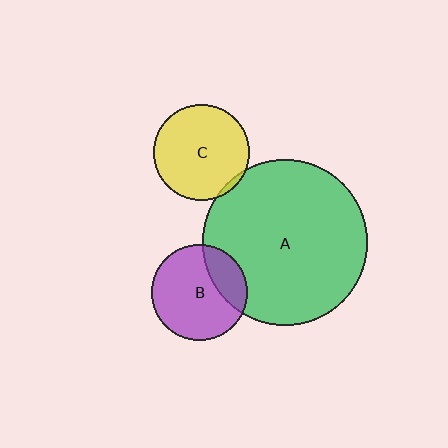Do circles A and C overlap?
Yes.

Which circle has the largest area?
Circle A (green).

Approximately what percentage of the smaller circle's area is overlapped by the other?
Approximately 5%.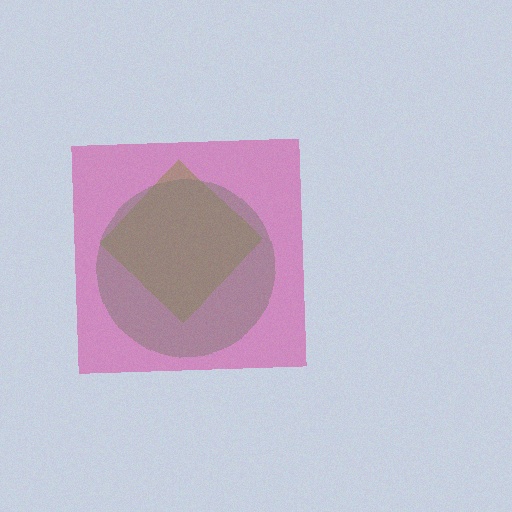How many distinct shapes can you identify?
There are 3 distinct shapes: a lime diamond, a green circle, a magenta square.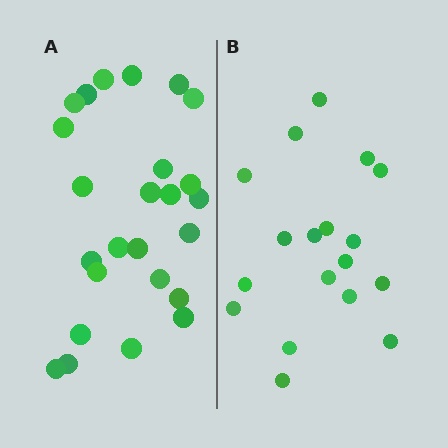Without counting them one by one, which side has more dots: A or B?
Region A (the left region) has more dots.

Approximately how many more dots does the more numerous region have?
Region A has roughly 8 or so more dots than region B.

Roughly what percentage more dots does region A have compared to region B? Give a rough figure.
About 40% more.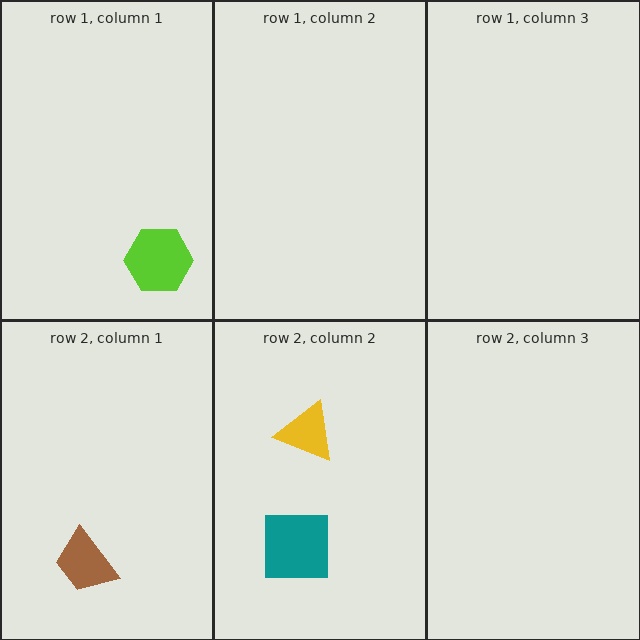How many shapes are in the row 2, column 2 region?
2.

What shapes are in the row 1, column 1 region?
The lime hexagon.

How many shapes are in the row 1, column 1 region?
1.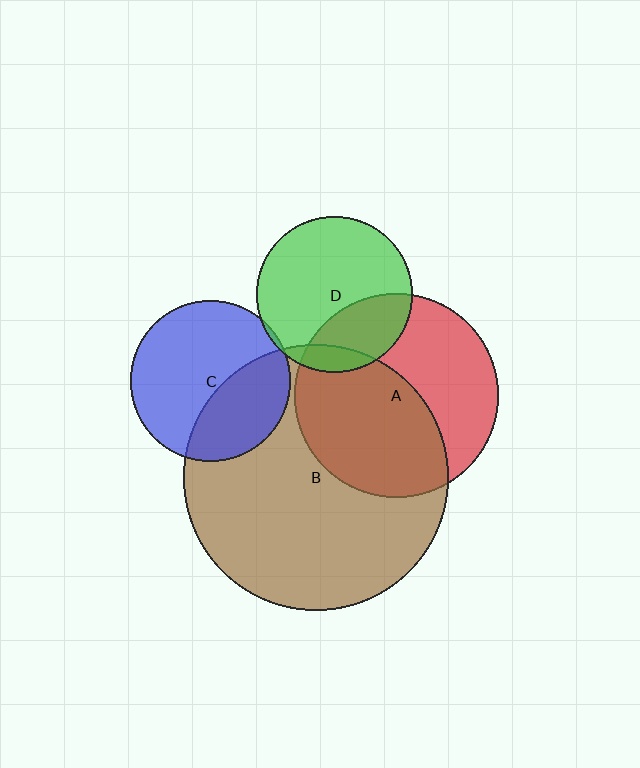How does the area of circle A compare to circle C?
Approximately 1.6 times.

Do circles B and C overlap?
Yes.